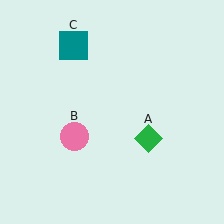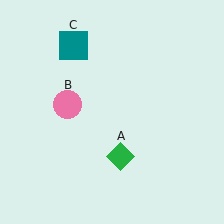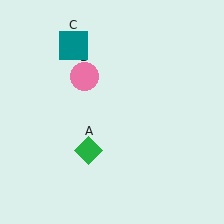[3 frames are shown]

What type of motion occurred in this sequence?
The green diamond (object A), pink circle (object B) rotated clockwise around the center of the scene.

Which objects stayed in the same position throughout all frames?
Teal square (object C) remained stationary.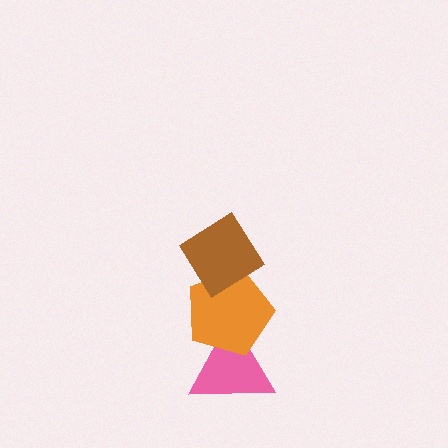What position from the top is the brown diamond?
The brown diamond is 1st from the top.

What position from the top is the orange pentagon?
The orange pentagon is 2nd from the top.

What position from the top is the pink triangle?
The pink triangle is 3rd from the top.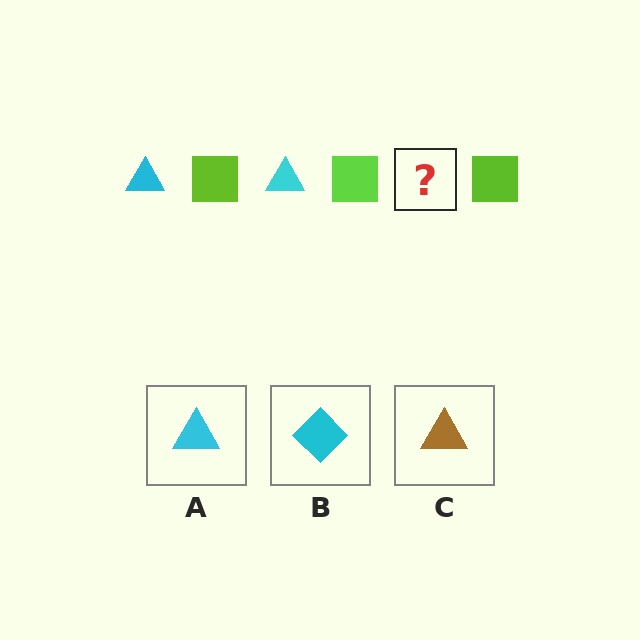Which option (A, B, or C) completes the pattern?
A.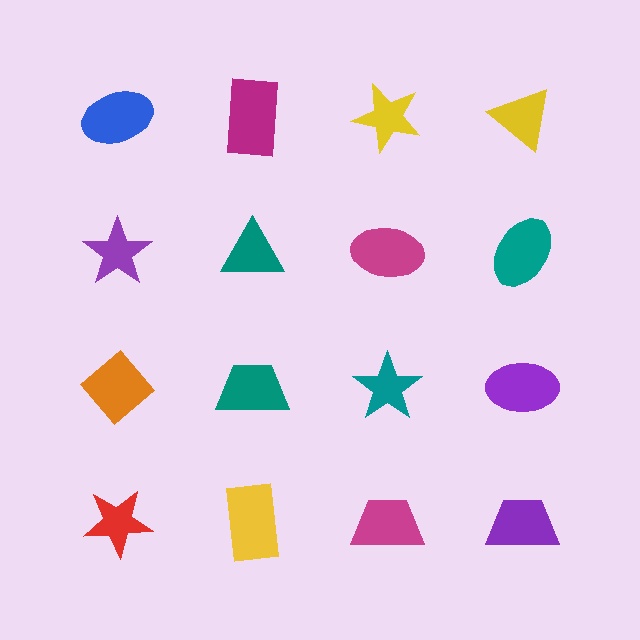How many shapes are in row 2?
4 shapes.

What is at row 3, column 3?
A teal star.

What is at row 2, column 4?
A teal ellipse.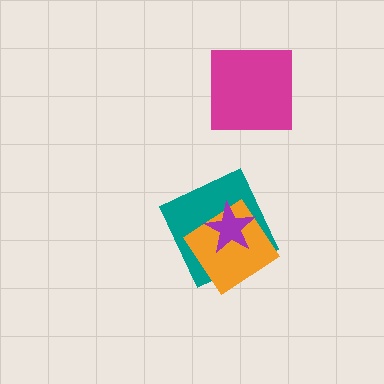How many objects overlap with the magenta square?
0 objects overlap with the magenta square.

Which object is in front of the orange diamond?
The purple star is in front of the orange diamond.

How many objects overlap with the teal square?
2 objects overlap with the teal square.